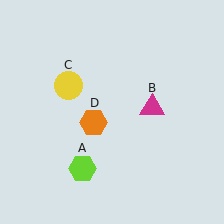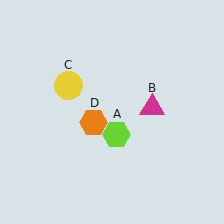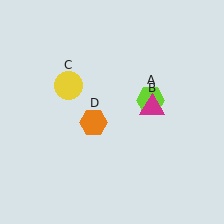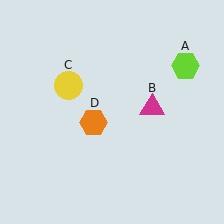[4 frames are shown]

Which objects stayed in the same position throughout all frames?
Magenta triangle (object B) and yellow circle (object C) and orange hexagon (object D) remained stationary.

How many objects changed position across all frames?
1 object changed position: lime hexagon (object A).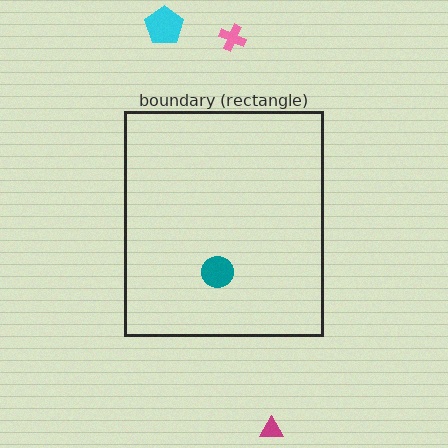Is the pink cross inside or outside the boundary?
Outside.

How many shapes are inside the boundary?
1 inside, 3 outside.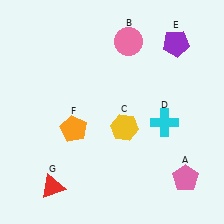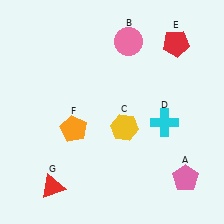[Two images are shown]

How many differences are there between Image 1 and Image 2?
There is 1 difference between the two images.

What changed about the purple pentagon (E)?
In Image 1, E is purple. In Image 2, it changed to red.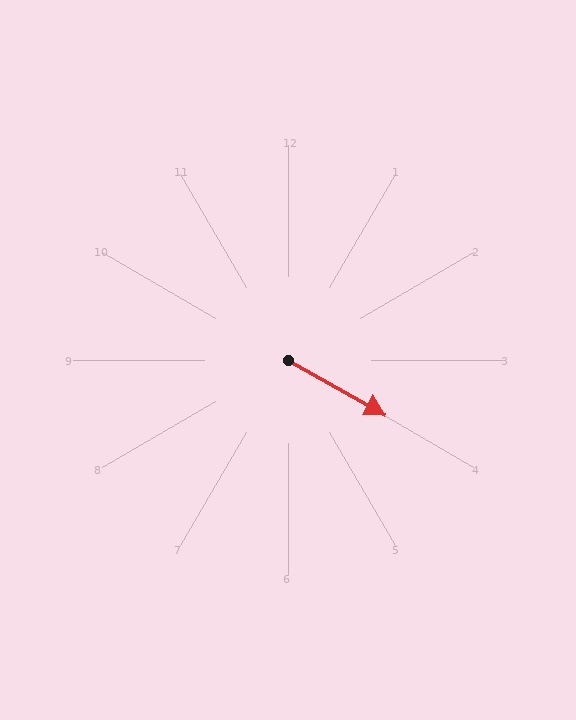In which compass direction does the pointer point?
Southeast.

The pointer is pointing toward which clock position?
Roughly 4 o'clock.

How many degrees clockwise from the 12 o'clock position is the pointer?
Approximately 119 degrees.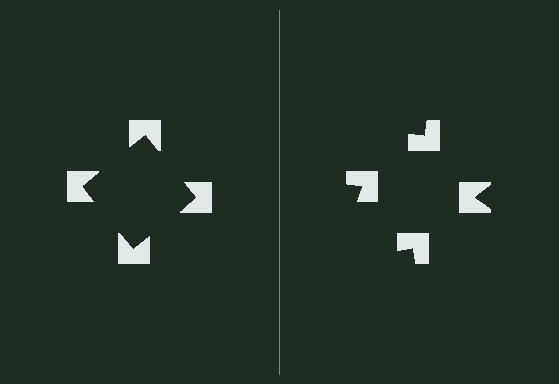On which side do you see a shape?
An illusory square appears on the left side. On the right side the wedge cuts are rotated, so no coherent shape forms.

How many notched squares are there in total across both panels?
8 — 4 on each side.